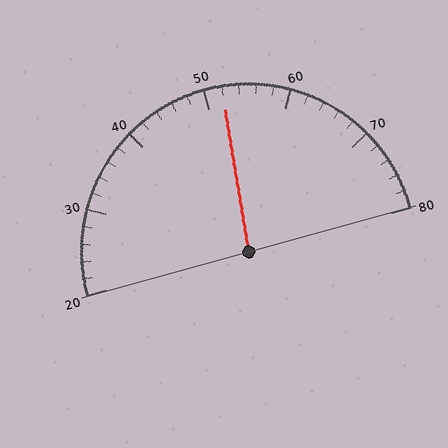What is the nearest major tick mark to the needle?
The nearest major tick mark is 50.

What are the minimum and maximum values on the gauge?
The gauge ranges from 20 to 80.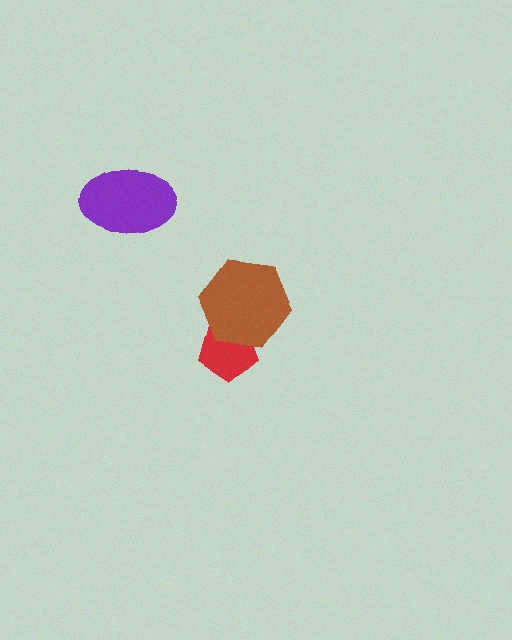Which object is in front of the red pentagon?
The brown hexagon is in front of the red pentagon.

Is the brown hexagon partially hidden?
No, no other shape covers it.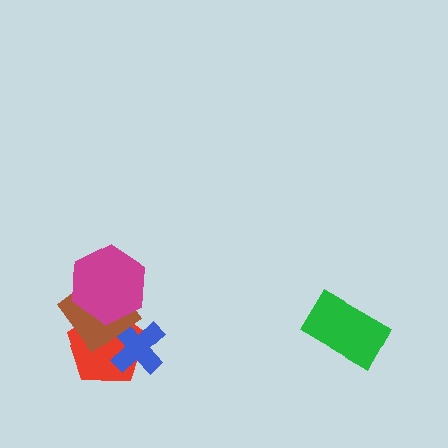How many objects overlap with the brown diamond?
3 objects overlap with the brown diamond.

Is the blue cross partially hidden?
Yes, it is partially covered by another shape.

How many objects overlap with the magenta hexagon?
2 objects overlap with the magenta hexagon.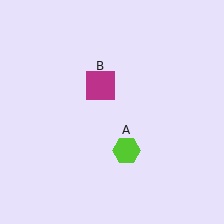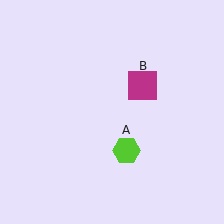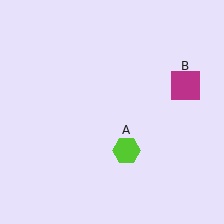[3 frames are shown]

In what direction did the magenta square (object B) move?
The magenta square (object B) moved right.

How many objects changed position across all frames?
1 object changed position: magenta square (object B).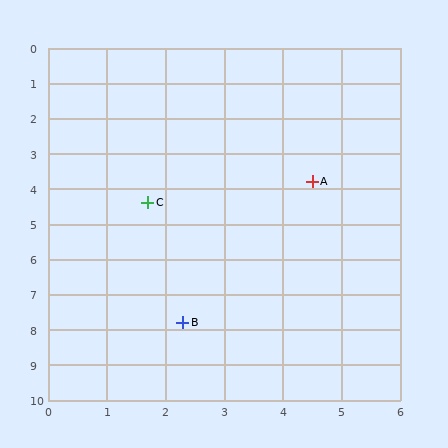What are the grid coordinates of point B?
Point B is at approximately (2.3, 7.8).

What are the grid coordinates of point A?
Point A is at approximately (4.5, 3.8).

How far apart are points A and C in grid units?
Points A and C are about 2.9 grid units apart.